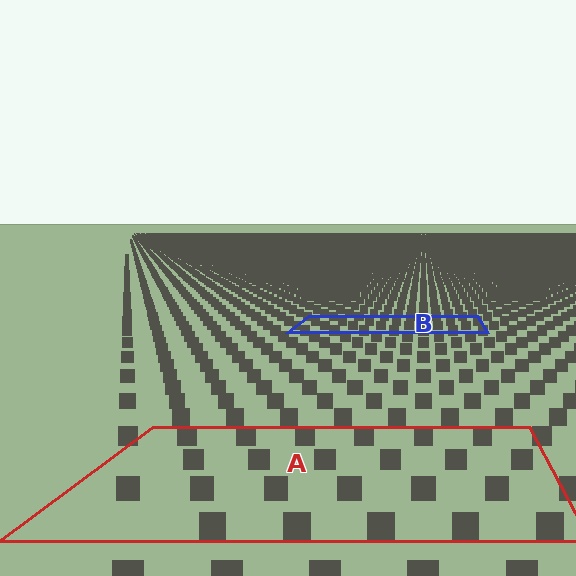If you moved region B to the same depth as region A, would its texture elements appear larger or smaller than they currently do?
They would appear larger. At a closer depth, the same texture elements are projected at a bigger on-screen size.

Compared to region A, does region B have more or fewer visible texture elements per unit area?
Region B has more texture elements per unit area — they are packed more densely because it is farther away.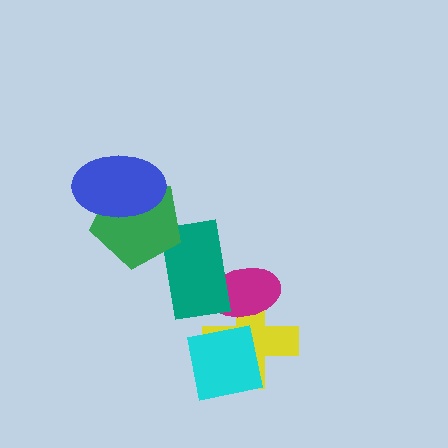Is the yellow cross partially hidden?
Yes, it is partially covered by another shape.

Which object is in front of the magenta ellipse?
The teal rectangle is in front of the magenta ellipse.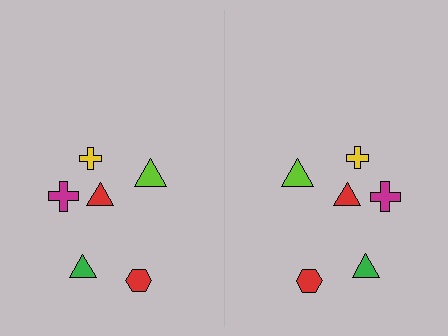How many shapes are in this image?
There are 12 shapes in this image.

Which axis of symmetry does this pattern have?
The pattern has a vertical axis of symmetry running through the center of the image.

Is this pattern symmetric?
Yes, this pattern has bilateral (reflection) symmetry.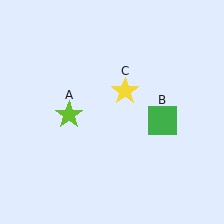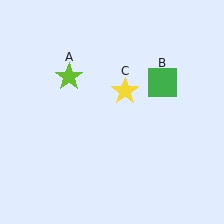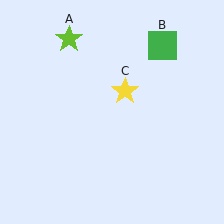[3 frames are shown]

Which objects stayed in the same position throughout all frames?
Yellow star (object C) remained stationary.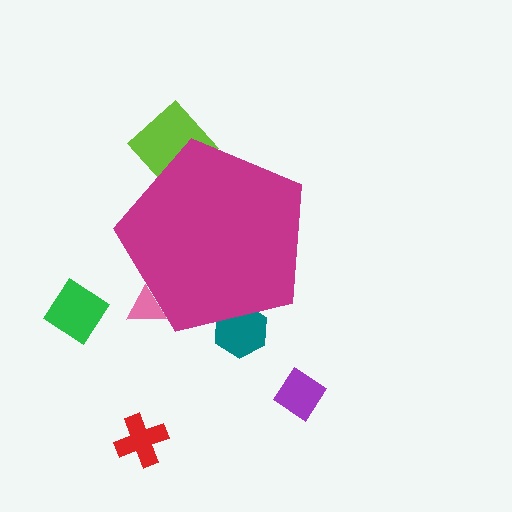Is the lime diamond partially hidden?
Yes, the lime diamond is partially hidden behind the magenta pentagon.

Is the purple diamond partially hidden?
No, the purple diamond is fully visible.